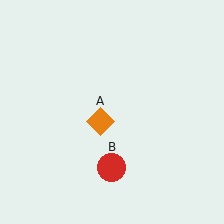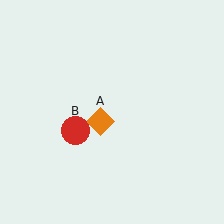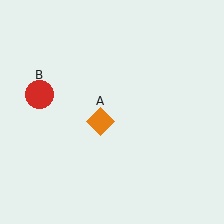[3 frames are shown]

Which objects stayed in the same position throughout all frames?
Orange diamond (object A) remained stationary.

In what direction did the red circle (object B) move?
The red circle (object B) moved up and to the left.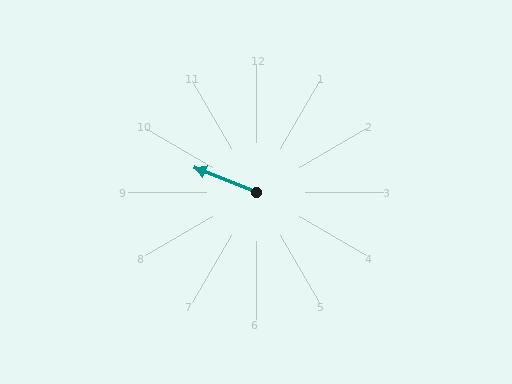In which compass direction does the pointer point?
West.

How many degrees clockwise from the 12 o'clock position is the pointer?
Approximately 292 degrees.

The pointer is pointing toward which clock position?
Roughly 10 o'clock.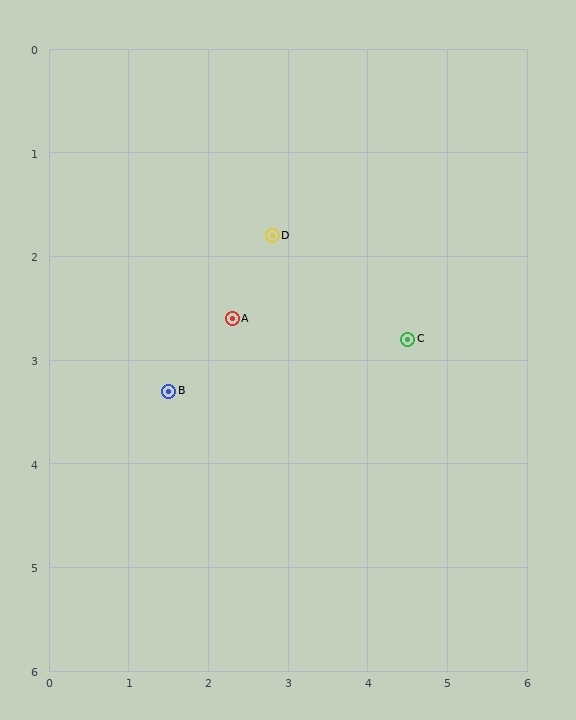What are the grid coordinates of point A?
Point A is at approximately (2.3, 2.6).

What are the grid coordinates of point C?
Point C is at approximately (4.5, 2.8).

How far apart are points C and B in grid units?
Points C and B are about 3.0 grid units apart.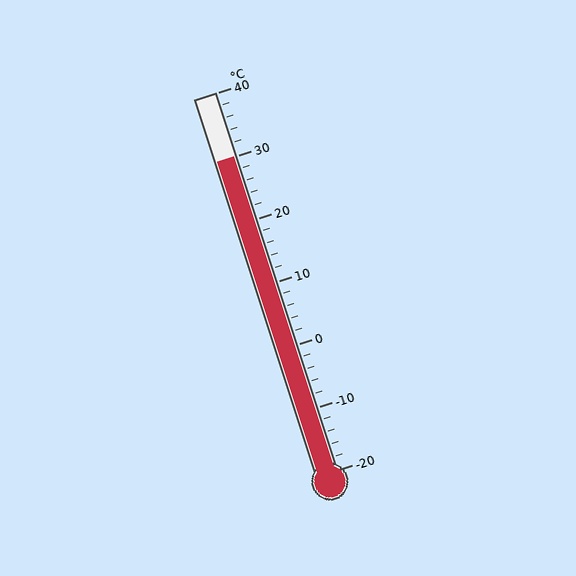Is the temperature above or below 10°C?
The temperature is above 10°C.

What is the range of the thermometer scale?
The thermometer scale ranges from -20°C to 40°C.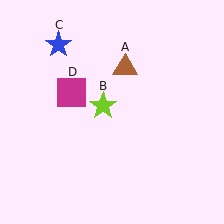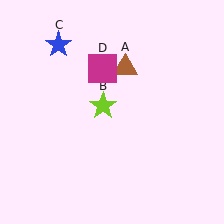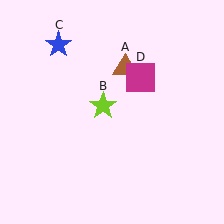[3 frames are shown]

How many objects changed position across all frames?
1 object changed position: magenta square (object D).